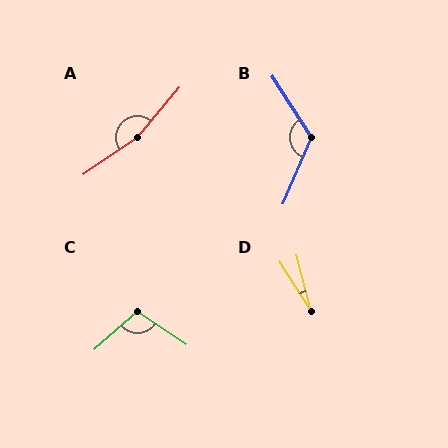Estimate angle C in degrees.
Approximately 105 degrees.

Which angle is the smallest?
D, at approximately 18 degrees.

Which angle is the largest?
A, at approximately 164 degrees.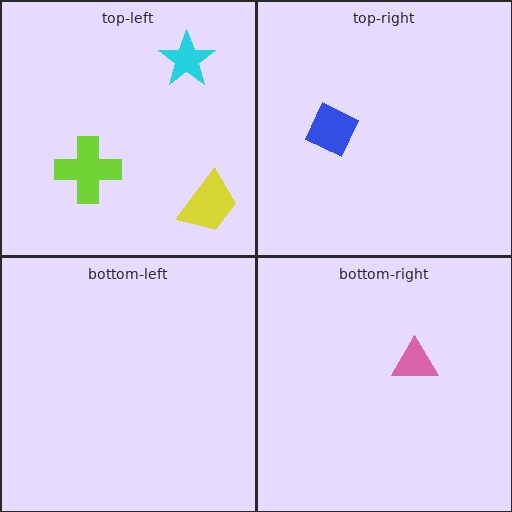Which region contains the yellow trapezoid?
The top-left region.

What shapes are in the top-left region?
The cyan star, the yellow trapezoid, the lime cross.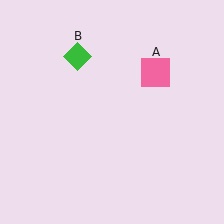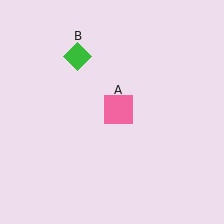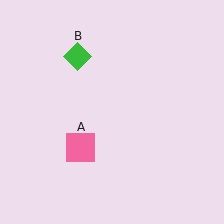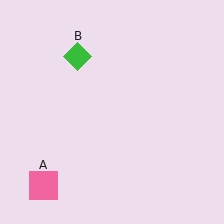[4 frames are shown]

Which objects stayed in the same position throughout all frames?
Green diamond (object B) remained stationary.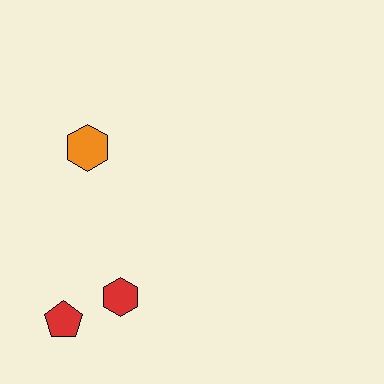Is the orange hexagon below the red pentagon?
No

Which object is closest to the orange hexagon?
The red hexagon is closest to the orange hexagon.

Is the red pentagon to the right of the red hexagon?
No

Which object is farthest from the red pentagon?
The orange hexagon is farthest from the red pentagon.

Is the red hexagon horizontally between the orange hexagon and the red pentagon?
No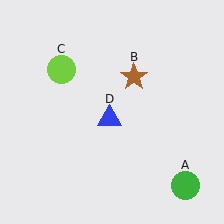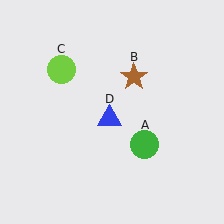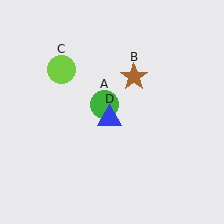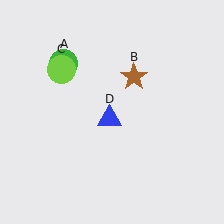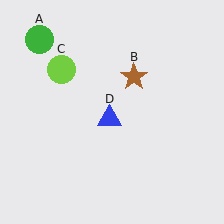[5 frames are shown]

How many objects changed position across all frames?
1 object changed position: green circle (object A).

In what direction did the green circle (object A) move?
The green circle (object A) moved up and to the left.